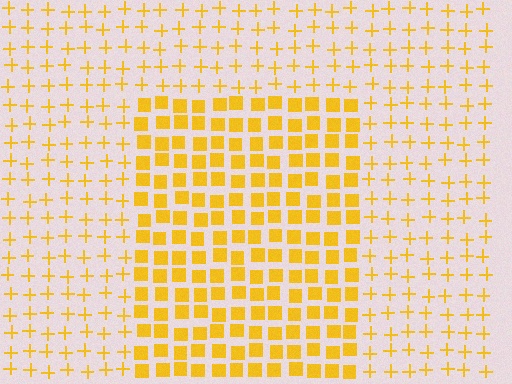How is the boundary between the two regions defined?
The boundary is defined by a change in element shape: squares inside vs. plus signs outside. All elements share the same color and spacing.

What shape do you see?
I see a rectangle.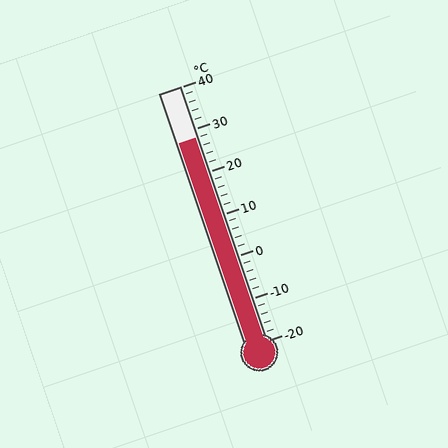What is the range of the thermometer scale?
The thermometer scale ranges from -20°C to 40°C.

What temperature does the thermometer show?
The thermometer shows approximately 28°C.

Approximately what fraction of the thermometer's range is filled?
The thermometer is filled to approximately 80% of its range.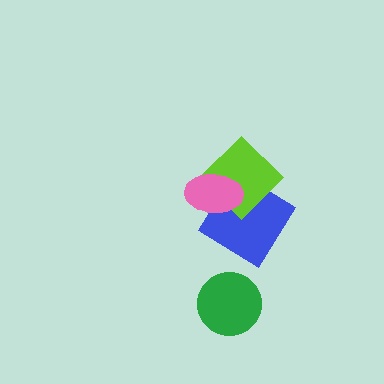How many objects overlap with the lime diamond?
2 objects overlap with the lime diamond.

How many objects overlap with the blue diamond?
2 objects overlap with the blue diamond.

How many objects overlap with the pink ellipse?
2 objects overlap with the pink ellipse.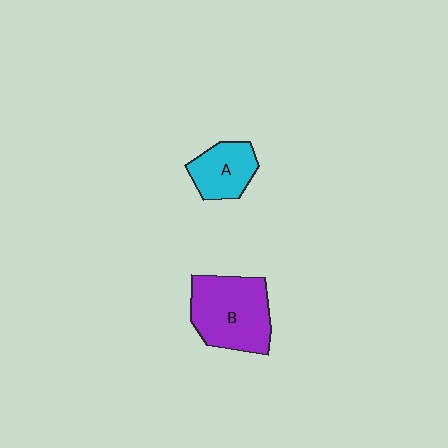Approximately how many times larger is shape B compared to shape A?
Approximately 1.8 times.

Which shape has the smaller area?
Shape A (cyan).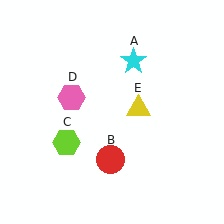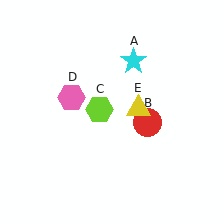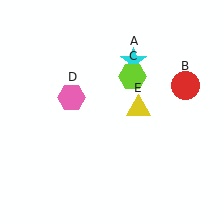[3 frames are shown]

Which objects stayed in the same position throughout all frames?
Cyan star (object A) and pink hexagon (object D) and yellow triangle (object E) remained stationary.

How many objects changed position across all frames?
2 objects changed position: red circle (object B), lime hexagon (object C).